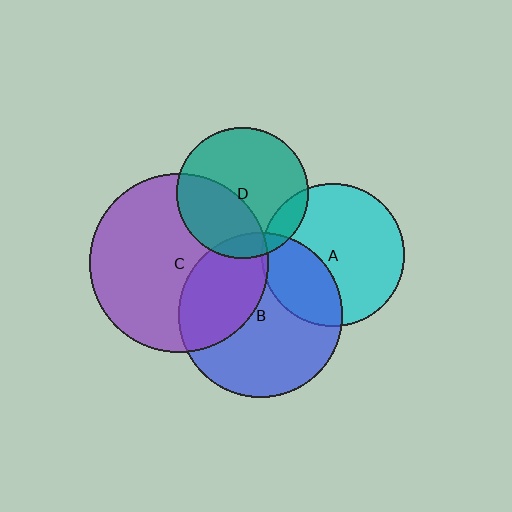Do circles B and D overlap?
Yes.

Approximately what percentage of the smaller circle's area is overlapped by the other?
Approximately 10%.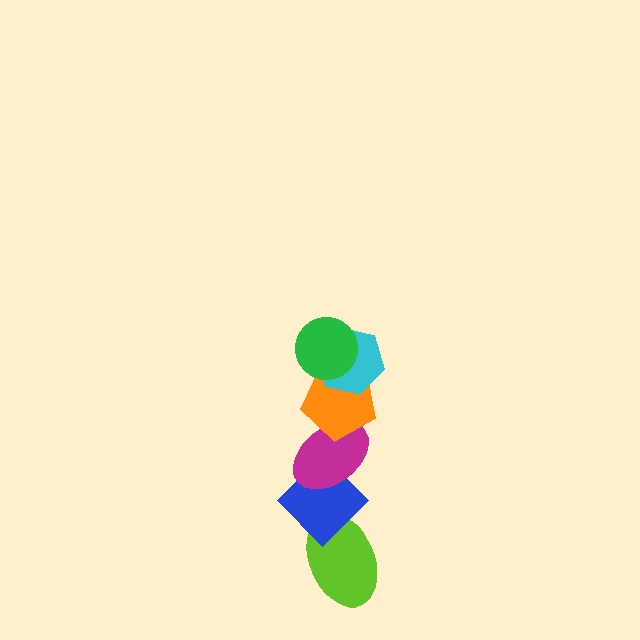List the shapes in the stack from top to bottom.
From top to bottom: the green circle, the cyan hexagon, the orange pentagon, the magenta ellipse, the blue diamond, the lime ellipse.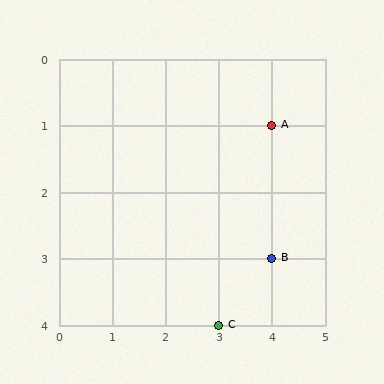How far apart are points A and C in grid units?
Points A and C are 1 column and 3 rows apart (about 3.2 grid units diagonally).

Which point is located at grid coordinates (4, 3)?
Point B is at (4, 3).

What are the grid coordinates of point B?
Point B is at grid coordinates (4, 3).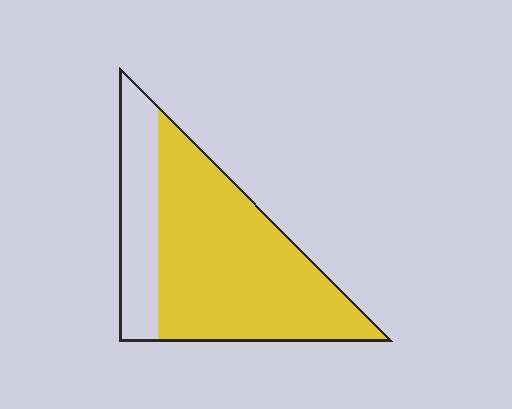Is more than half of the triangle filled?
Yes.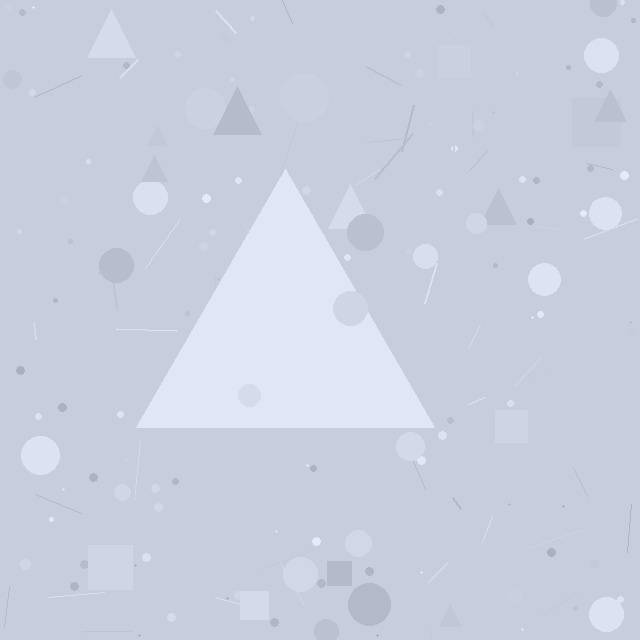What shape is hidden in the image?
A triangle is hidden in the image.